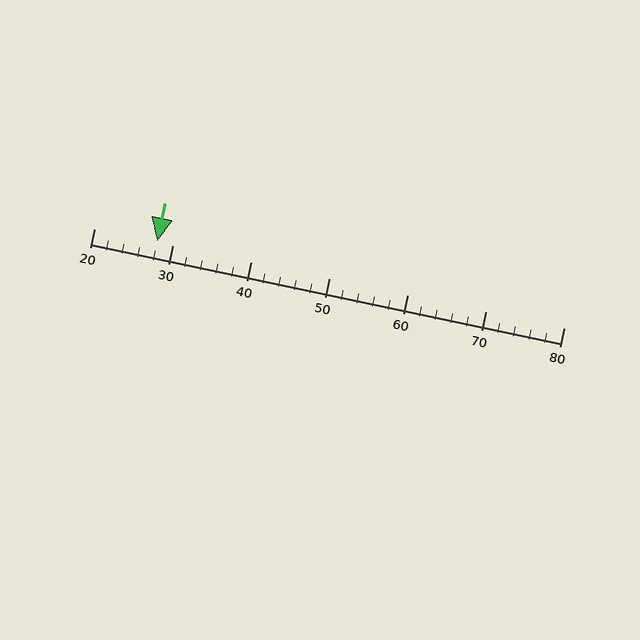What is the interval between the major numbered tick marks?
The major tick marks are spaced 10 units apart.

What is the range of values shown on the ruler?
The ruler shows values from 20 to 80.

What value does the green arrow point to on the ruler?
The green arrow points to approximately 28.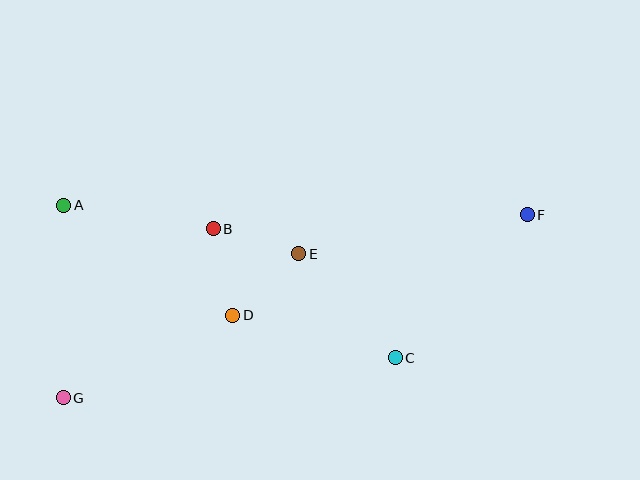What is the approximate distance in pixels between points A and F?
The distance between A and F is approximately 464 pixels.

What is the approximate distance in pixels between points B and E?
The distance between B and E is approximately 89 pixels.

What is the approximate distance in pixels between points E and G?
The distance between E and G is approximately 276 pixels.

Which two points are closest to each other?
Points B and D are closest to each other.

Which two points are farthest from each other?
Points F and G are farthest from each other.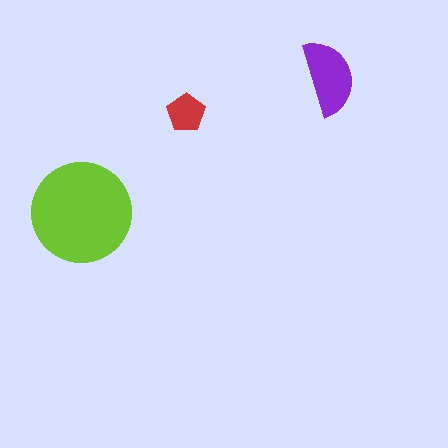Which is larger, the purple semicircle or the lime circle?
The lime circle.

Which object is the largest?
The lime circle.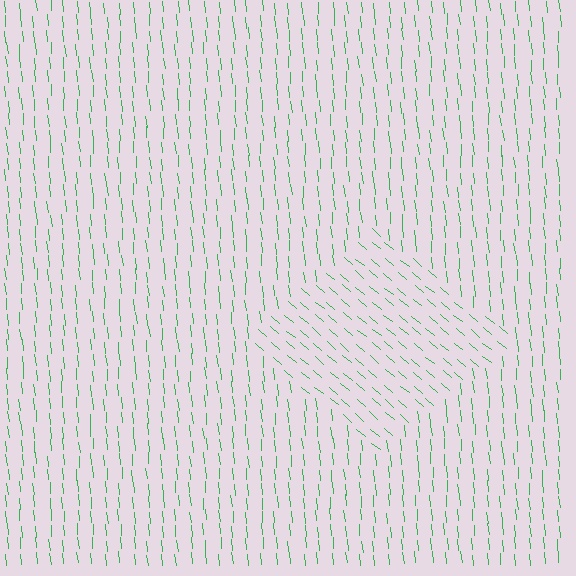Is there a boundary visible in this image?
Yes, there is a texture boundary formed by a change in line orientation.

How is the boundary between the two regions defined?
The boundary is defined purely by a change in line orientation (approximately 45 degrees difference). All lines are the same color and thickness.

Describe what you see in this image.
The image is filled with small green line segments. A diamond region in the image has lines oriented differently from the surrounding lines, creating a visible texture boundary.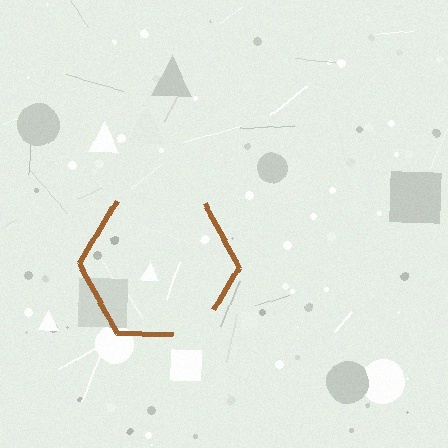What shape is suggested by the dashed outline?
The dashed outline suggests a hexagon.